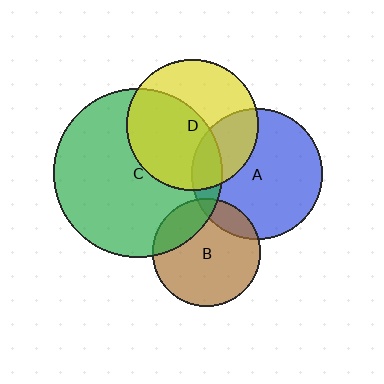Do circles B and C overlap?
Yes.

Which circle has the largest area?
Circle C (green).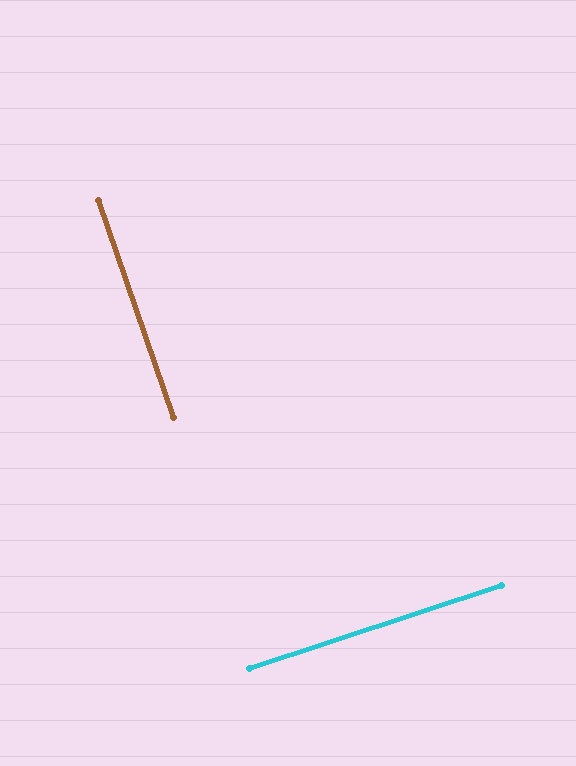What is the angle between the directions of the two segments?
Approximately 89 degrees.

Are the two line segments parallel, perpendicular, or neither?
Perpendicular — they meet at approximately 89°.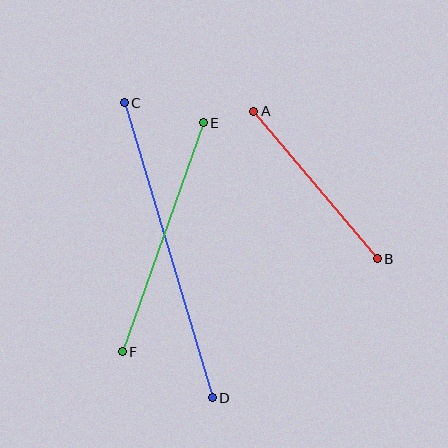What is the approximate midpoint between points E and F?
The midpoint is at approximately (163, 237) pixels.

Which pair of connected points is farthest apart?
Points C and D are farthest apart.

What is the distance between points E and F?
The distance is approximately 243 pixels.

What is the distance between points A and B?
The distance is approximately 193 pixels.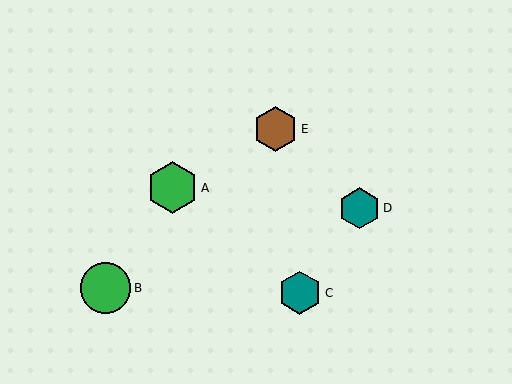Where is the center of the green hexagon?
The center of the green hexagon is at (173, 188).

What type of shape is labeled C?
Shape C is a teal hexagon.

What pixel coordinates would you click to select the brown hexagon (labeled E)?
Click at (276, 129) to select the brown hexagon E.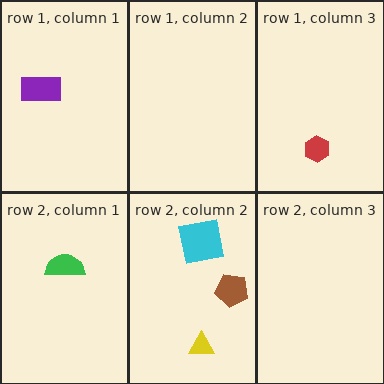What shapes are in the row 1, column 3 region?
The red hexagon.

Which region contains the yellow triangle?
The row 2, column 2 region.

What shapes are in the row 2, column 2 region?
The yellow triangle, the brown pentagon, the cyan square.